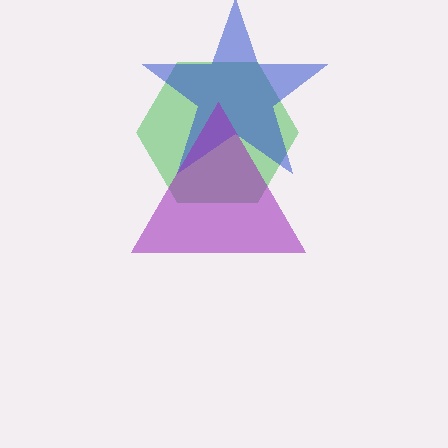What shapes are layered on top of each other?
The layered shapes are: a green hexagon, a blue star, a purple triangle.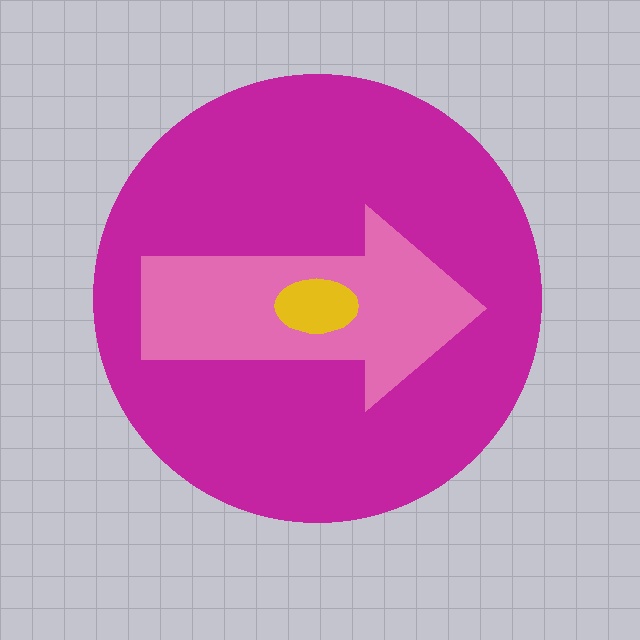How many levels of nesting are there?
3.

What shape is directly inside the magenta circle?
The pink arrow.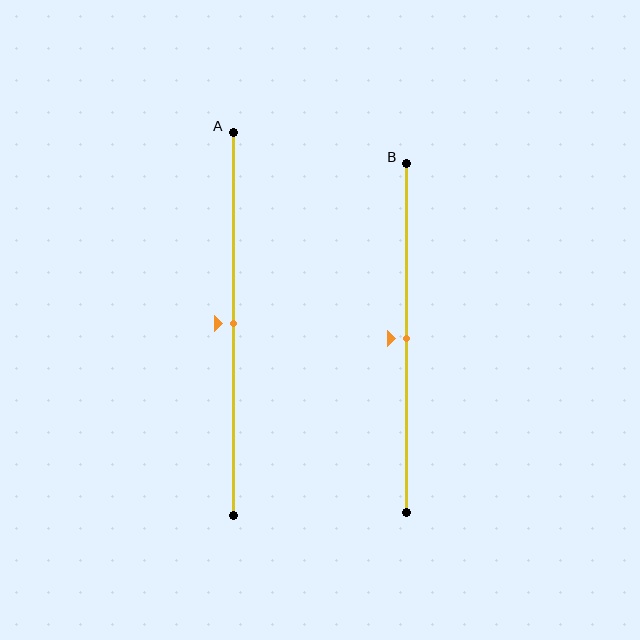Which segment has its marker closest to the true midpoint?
Segment A has its marker closest to the true midpoint.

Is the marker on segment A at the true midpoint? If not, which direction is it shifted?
Yes, the marker on segment A is at the true midpoint.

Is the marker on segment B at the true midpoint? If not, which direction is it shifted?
Yes, the marker on segment B is at the true midpoint.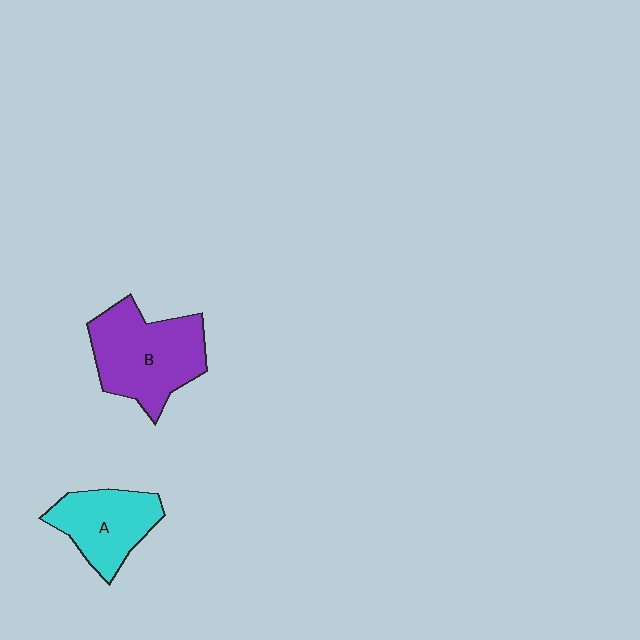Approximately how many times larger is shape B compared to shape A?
Approximately 1.4 times.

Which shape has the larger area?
Shape B (purple).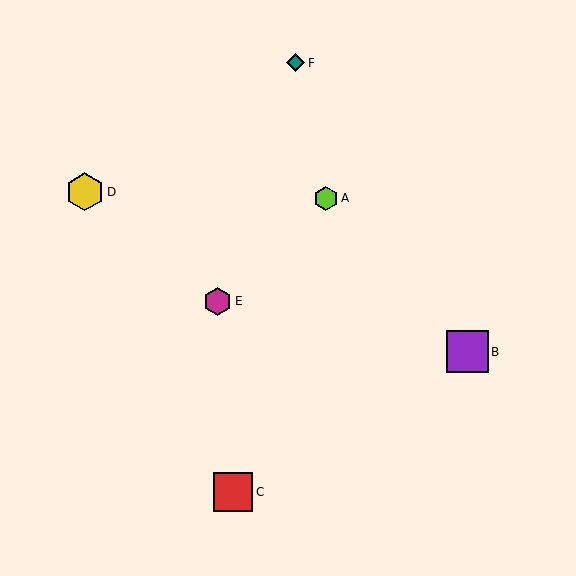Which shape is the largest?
The purple square (labeled B) is the largest.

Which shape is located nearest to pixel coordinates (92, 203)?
The yellow hexagon (labeled D) at (85, 192) is nearest to that location.